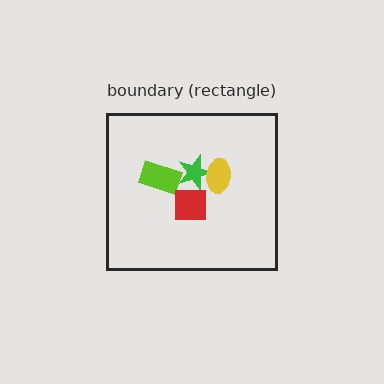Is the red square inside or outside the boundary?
Inside.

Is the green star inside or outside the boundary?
Inside.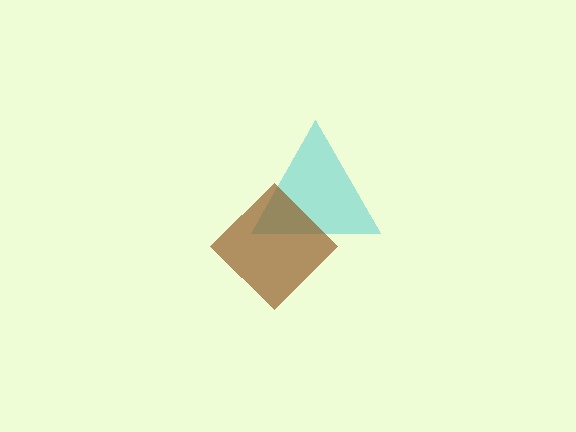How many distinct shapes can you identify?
There are 2 distinct shapes: a cyan triangle, a brown diamond.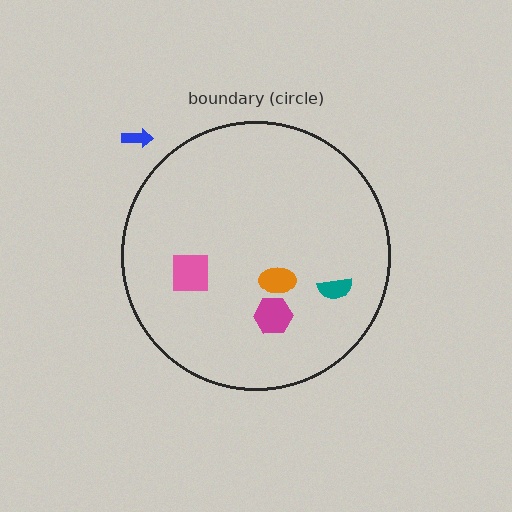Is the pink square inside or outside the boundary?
Inside.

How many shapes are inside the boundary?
4 inside, 1 outside.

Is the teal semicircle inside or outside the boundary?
Inside.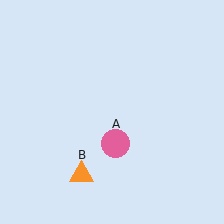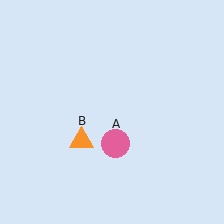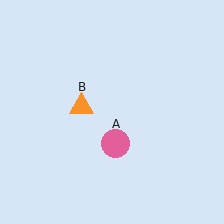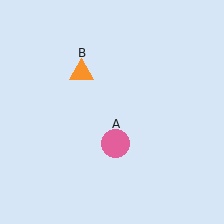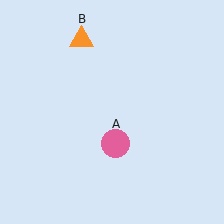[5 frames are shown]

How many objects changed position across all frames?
1 object changed position: orange triangle (object B).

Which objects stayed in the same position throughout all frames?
Pink circle (object A) remained stationary.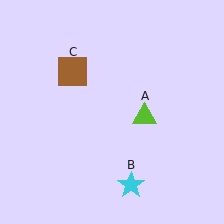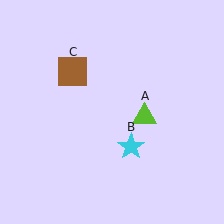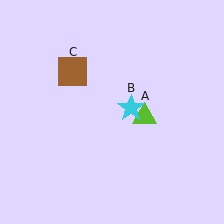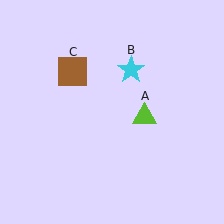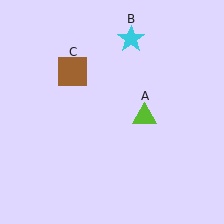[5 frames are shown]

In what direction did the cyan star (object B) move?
The cyan star (object B) moved up.